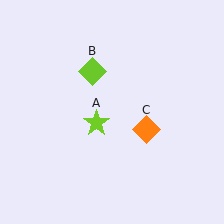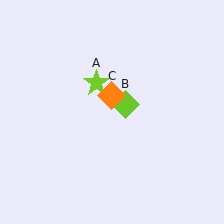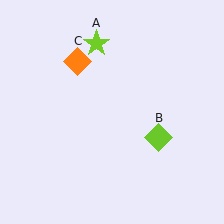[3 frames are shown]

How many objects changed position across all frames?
3 objects changed position: lime star (object A), lime diamond (object B), orange diamond (object C).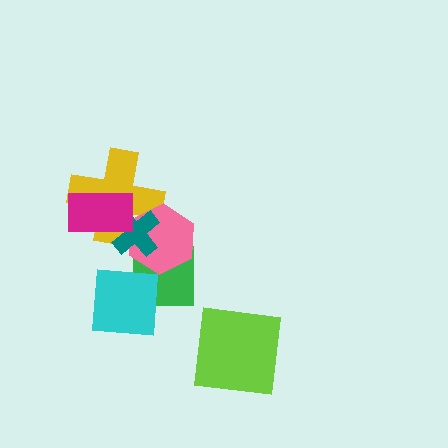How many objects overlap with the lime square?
0 objects overlap with the lime square.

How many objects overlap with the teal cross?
3 objects overlap with the teal cross.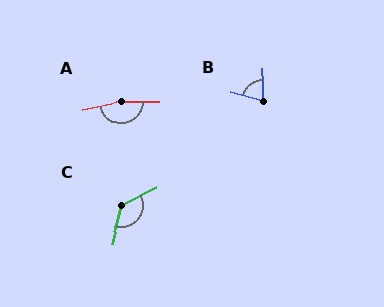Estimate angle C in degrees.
Approximately 130 degrees.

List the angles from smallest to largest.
B (74°), C (130°), A (169°).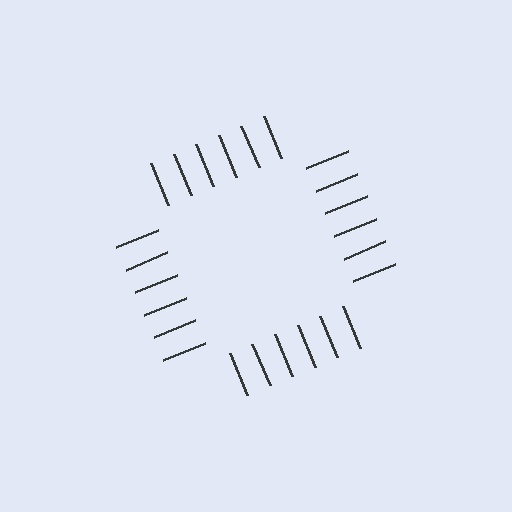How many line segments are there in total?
24 — 6 along each of the 4 edges.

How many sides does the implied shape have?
4 sides — the line-ends trace a square.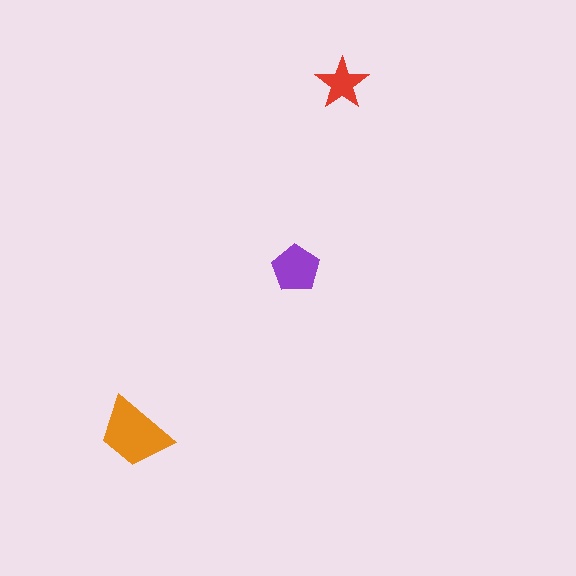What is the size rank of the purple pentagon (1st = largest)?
2nd.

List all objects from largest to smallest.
The orange trapezoid, the purple pentagon, the red star.